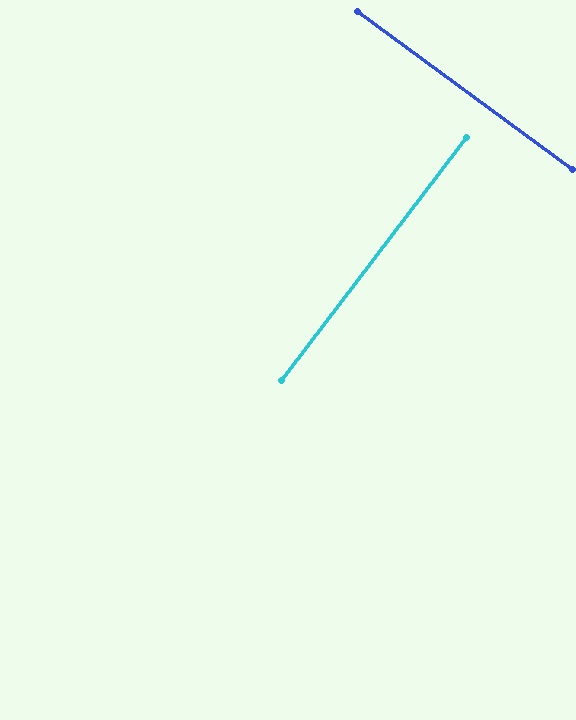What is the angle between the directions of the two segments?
Approximately 89 degrees.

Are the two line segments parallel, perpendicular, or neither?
Perpendicular — they meet at approximately 89°.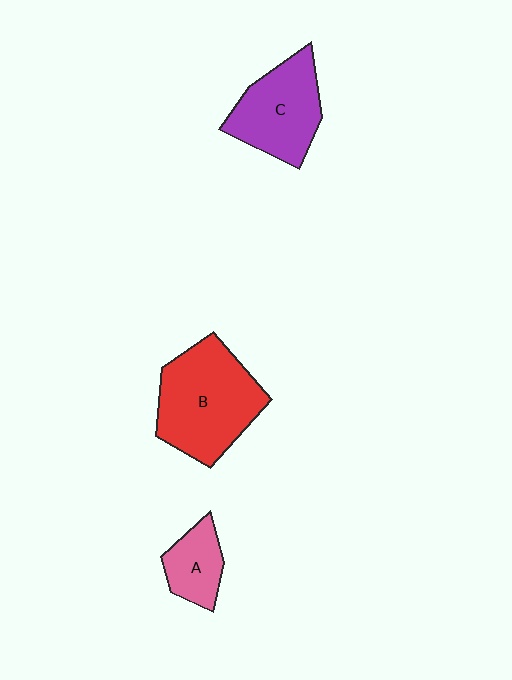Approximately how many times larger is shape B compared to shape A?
Approximately 2.5 times.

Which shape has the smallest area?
Shape A (pink).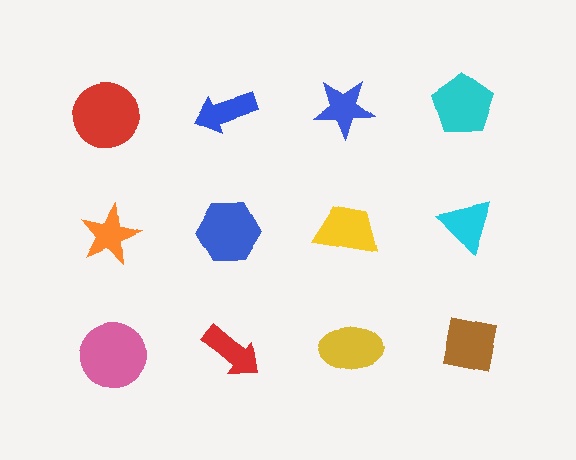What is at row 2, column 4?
A cyan triangle.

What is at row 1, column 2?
A blue arrow.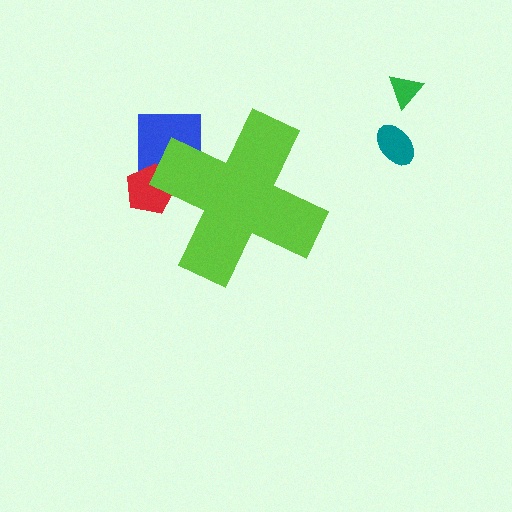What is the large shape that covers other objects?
A lime cross.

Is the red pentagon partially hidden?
Yes, the red pentagon is partially hidden behind the lime cross.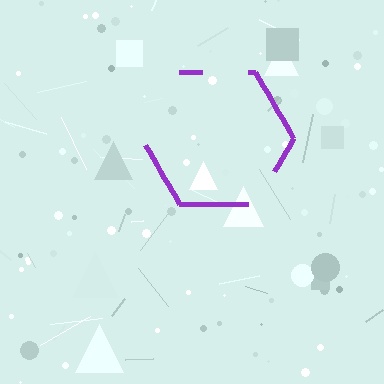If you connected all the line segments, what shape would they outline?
They would outline a hexagon.